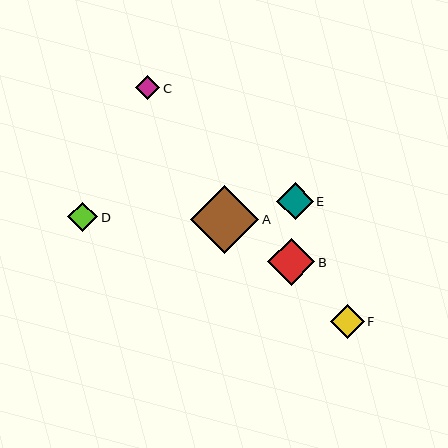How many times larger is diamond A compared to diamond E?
Diamond A is approximately 1.9 times the size of diamond E.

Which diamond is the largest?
Diamond A is the largest with a size of approximately 68 pixels.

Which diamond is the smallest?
Diamond C is the smallest with a size of approximately 24 pixels.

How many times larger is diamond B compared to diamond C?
Diamond B is approximately 1.9 times the size of diamond C.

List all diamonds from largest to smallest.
From largest to smallest: A, B, E, F, D, C.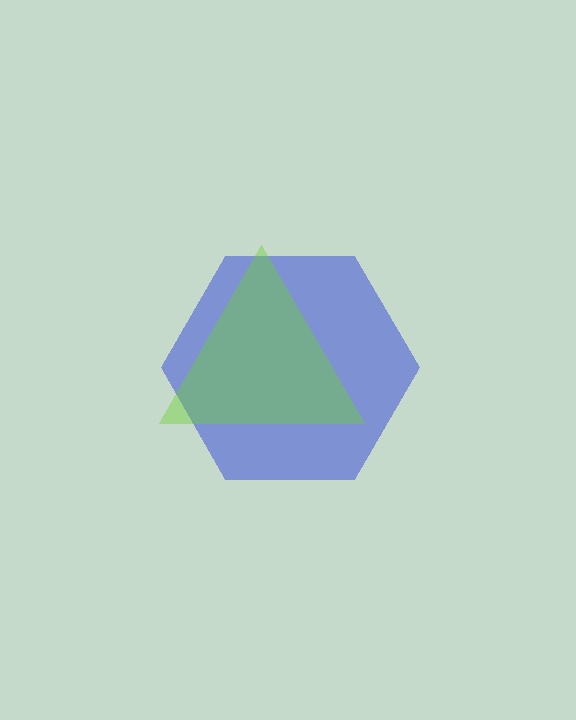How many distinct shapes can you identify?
There are 2 distinct shapes: a blue hexagon, a lime triangle.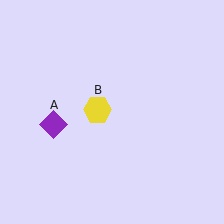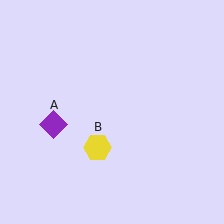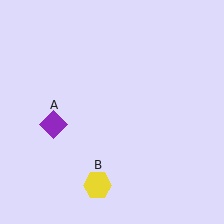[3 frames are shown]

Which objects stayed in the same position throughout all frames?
Purple diamond (object A) remained stationary.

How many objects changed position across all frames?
1 object changed position: yellow hexagon (object B).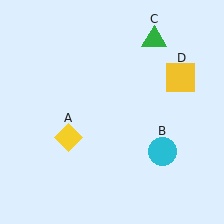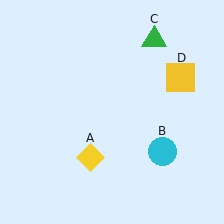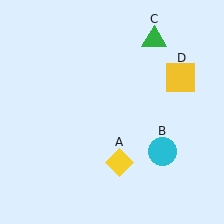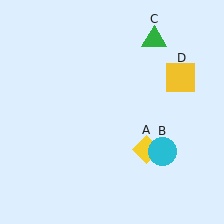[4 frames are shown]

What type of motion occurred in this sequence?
The yellow diamond (object A) rotated counterclockwise around the center of the scene.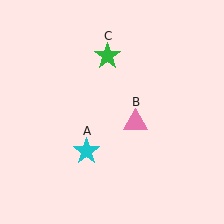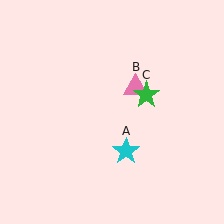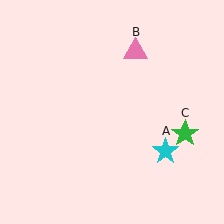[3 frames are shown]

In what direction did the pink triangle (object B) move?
The pink triangle (object B) moved up.